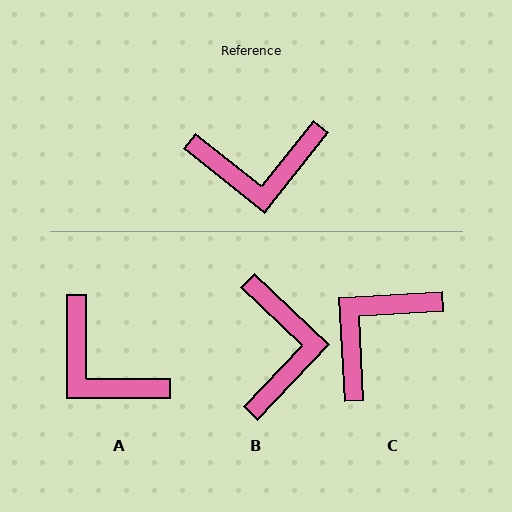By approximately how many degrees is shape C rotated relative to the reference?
Approximately 138 degrees clockwise.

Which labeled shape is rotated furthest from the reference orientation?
C, about 138 degrees away.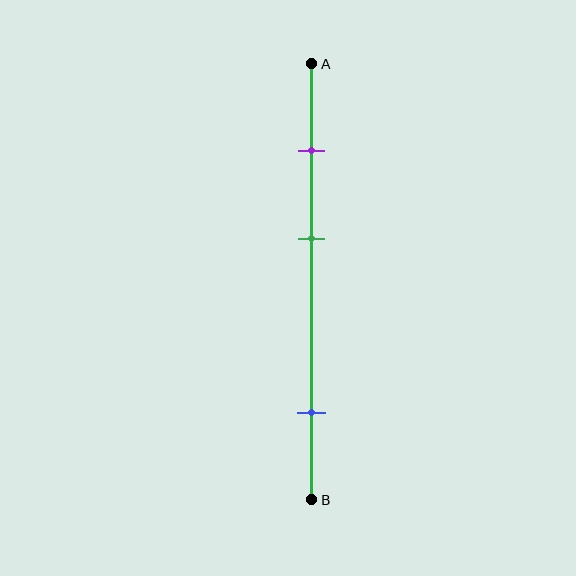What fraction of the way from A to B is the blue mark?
The blue mark is approximately 80% (0.8) of the way from A to B.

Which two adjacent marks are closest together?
The purple and green marks are the closest adjacent pair.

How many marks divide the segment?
There are 3 marks dividing the segment.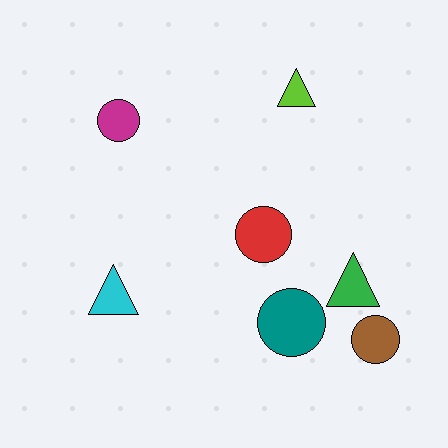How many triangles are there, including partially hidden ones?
There are 3 triangles.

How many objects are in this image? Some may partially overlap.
There are 7 objects.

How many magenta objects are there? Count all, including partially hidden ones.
There is 1 magenta object.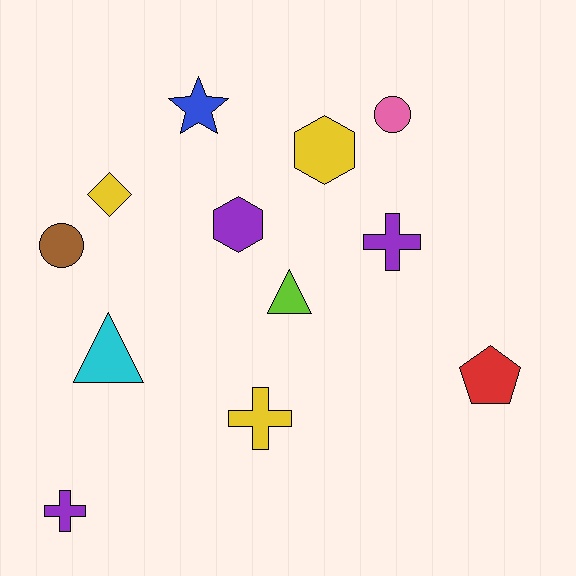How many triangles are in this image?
There are 2 triangles.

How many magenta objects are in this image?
There are no magenta objects.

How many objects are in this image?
There are 12 objects.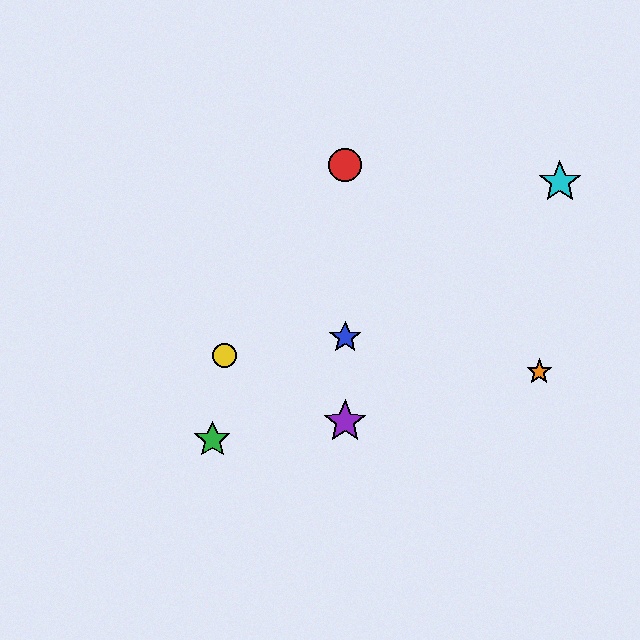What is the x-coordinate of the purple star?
The purple star is at x≈345.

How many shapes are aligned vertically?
3 shapes (the red circle, the blue star, the purple star) are aligned vertically.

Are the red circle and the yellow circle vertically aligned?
No, the red circle is at x≈345 and the yellow circle is at x≈224.